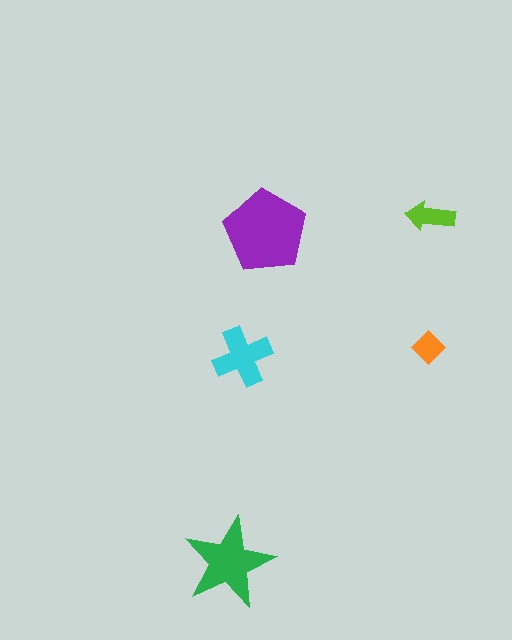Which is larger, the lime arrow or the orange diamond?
The lime arrow.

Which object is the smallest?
The orange diamond.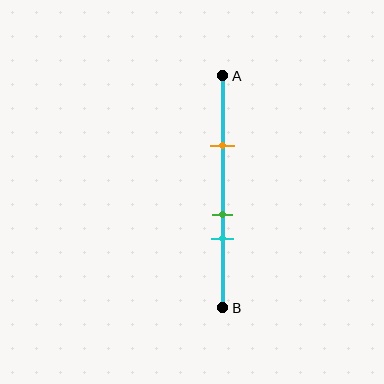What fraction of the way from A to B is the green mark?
The green mark is approximately 60% (0.6) of the way from A to B.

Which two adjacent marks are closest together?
The green and cyan marks are the closest adjacent pair.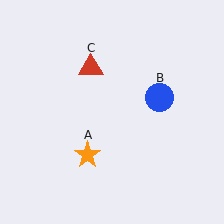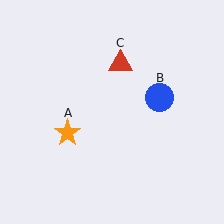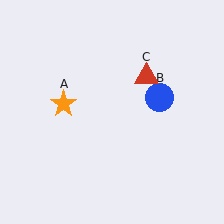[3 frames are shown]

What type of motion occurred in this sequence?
The orange star (object A), red triangle (object C) rotated clockwise around the center of the scene.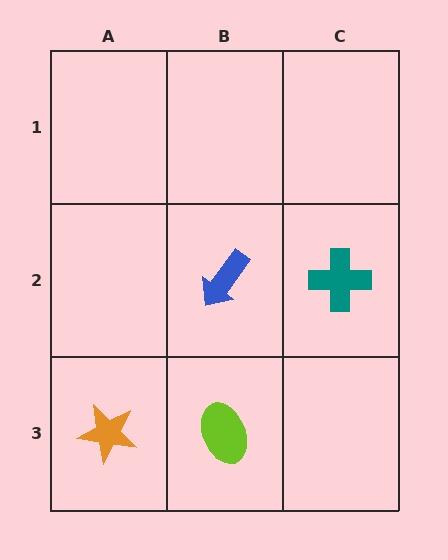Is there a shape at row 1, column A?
No, that cell is empty.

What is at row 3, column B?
A lime ellipse.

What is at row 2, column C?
A teal cross.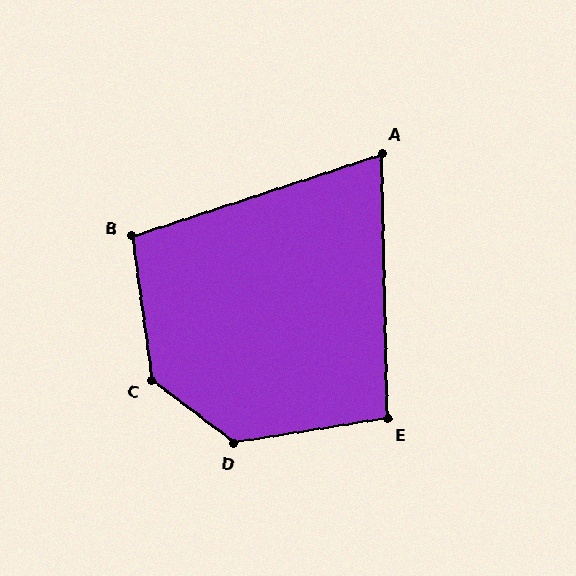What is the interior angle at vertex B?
Approximately 100 degrees (obtuse).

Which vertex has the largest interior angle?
C, at approximately 135 degrees.